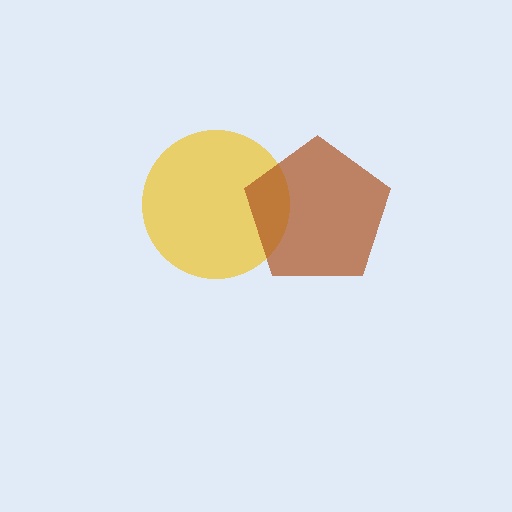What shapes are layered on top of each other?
The layered shapes are: a yellow circle, a brown pentagon.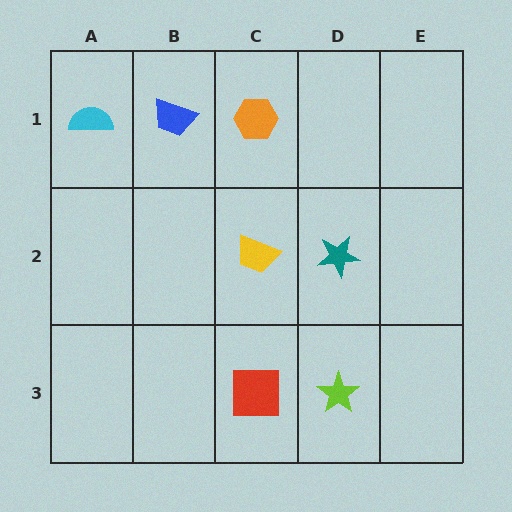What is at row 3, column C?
A red square.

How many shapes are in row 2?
2 shapes.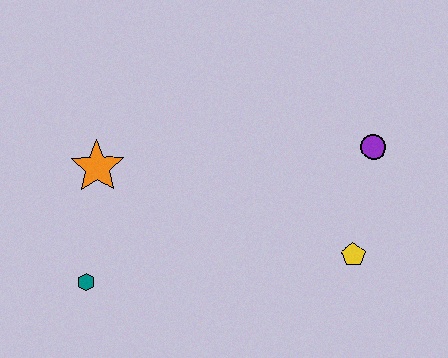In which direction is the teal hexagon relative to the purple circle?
The teal hexagon is to the left of the purple circle.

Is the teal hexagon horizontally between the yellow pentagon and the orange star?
No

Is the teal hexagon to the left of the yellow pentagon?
Yes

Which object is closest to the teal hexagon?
The orange star is closest to the teal hexagon.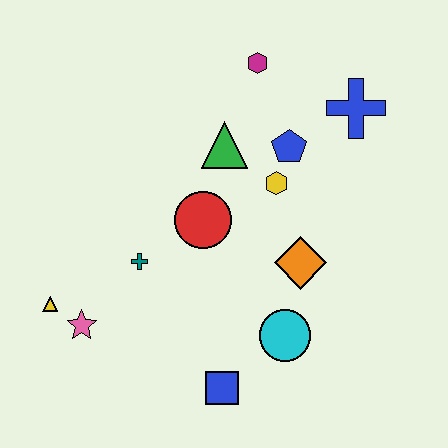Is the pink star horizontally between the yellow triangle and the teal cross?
Yes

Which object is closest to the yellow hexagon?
The blue pentagon is closest to the yellow hexagon.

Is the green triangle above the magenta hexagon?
No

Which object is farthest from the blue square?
The magenta hexagon is farthest from the blue square.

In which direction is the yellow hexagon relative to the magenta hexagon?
The yellow hexagon is below the magenta hexagon.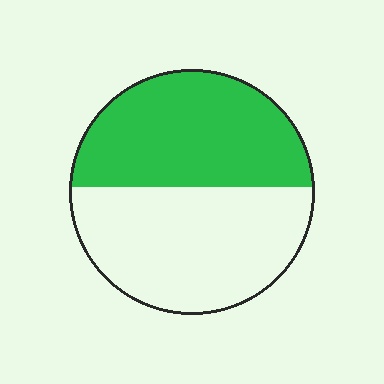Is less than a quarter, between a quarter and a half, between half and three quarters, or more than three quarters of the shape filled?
Between a quarter and a half.